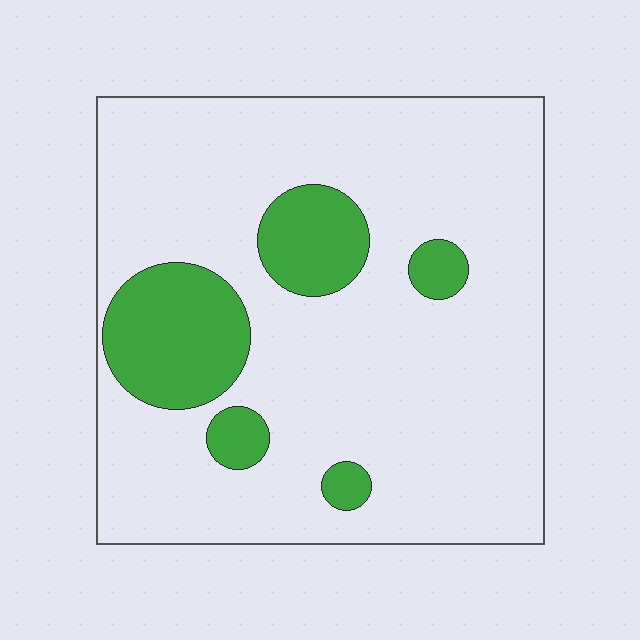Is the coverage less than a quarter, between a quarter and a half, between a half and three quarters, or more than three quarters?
Less than a quarter.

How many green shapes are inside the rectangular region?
5.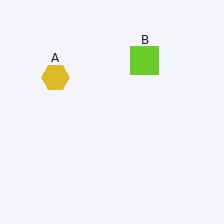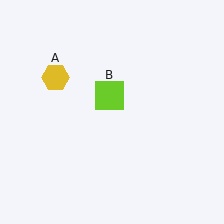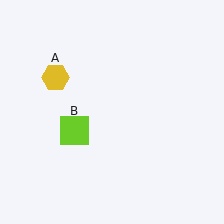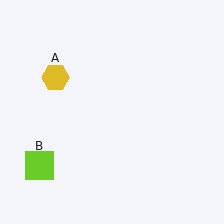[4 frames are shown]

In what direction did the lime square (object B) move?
The lime square (object B) moved down and to the left.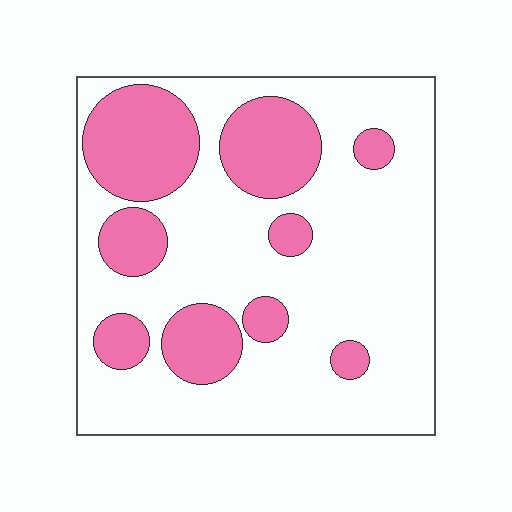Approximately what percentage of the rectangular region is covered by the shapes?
Approximately 30%.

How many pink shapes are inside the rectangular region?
9.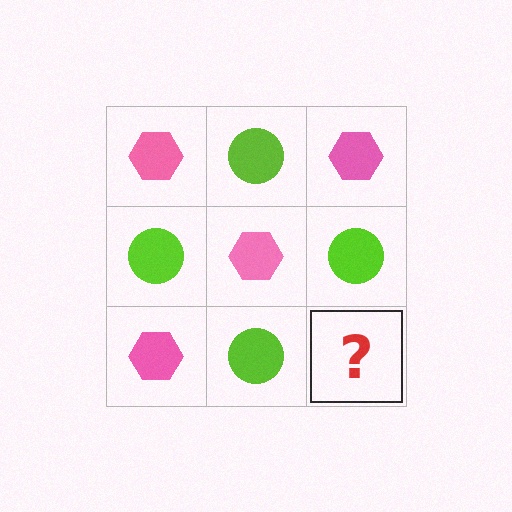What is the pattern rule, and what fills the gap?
The rule is that it alternates pink hexagon and lime circle in a checkerboard pattern. The gap should be filled with a pink hexagon.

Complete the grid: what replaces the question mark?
The question mark should be replaced with a pink hexagon.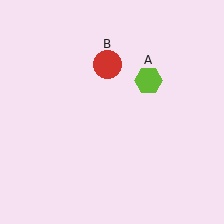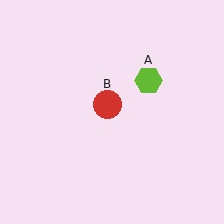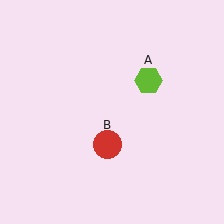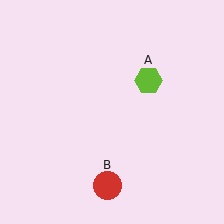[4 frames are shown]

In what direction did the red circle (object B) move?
The red circle (object B) moved down.